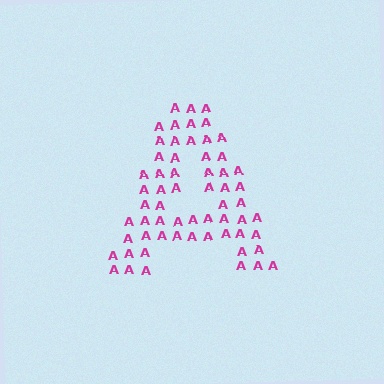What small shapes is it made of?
It is made of small letter A's.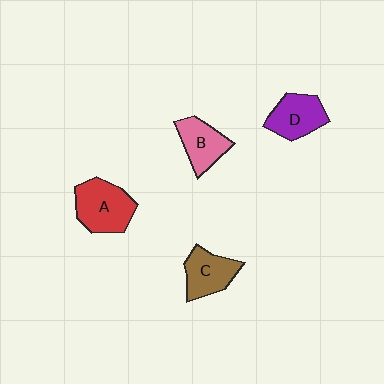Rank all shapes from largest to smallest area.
From largest to smallest: A (red), D (purple), C (brown), B (pink).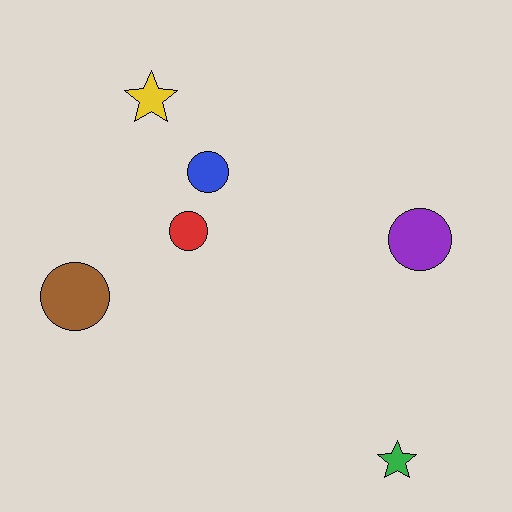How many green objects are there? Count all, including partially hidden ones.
There is 1 green object.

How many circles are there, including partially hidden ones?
There are 4 circles.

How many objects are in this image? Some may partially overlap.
There are 6 objects.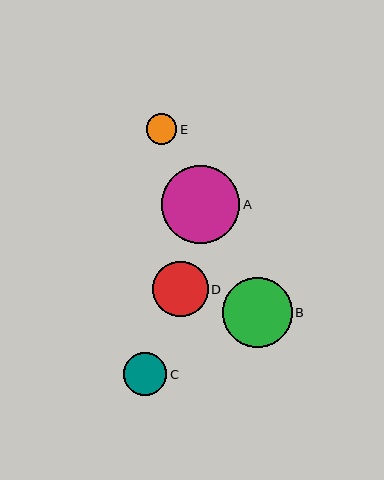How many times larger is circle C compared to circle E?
Circle C is approximately 1.4 times the size of circle E.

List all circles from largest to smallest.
From largest to smallest: A, B, D, C, E.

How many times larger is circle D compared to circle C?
Circle D is approximately 1.3 times the size of circle C.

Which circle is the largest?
Circle A is the largest with a size of approximately 78 pixels.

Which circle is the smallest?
Circle E is the smallest with a size of approximately 30 pixels.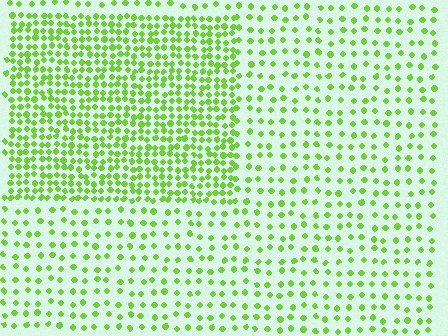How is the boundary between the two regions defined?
The boundary is defined by a change in element density (approximately 2.3x ratio). All elements are the same color, size, and shape.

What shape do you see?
I see a rectangle.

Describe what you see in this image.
The image contains small lime elements arranged at two different densities. A rectangle-shaped region is visible where the elements are more densely packed than the surrounding area.